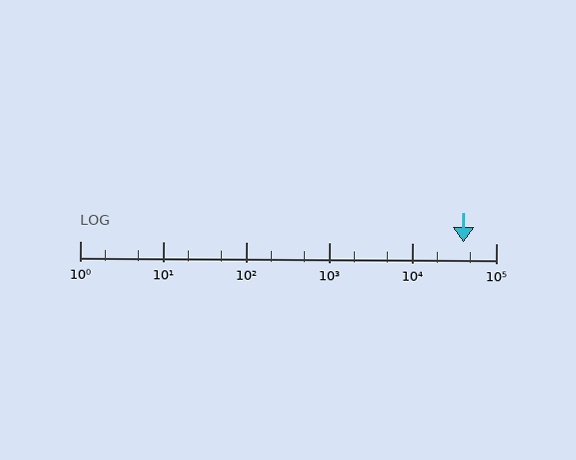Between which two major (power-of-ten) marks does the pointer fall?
The pointer is between 10000 and 100000.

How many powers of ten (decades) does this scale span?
The scale spans 5 decades, from 1 to 100000.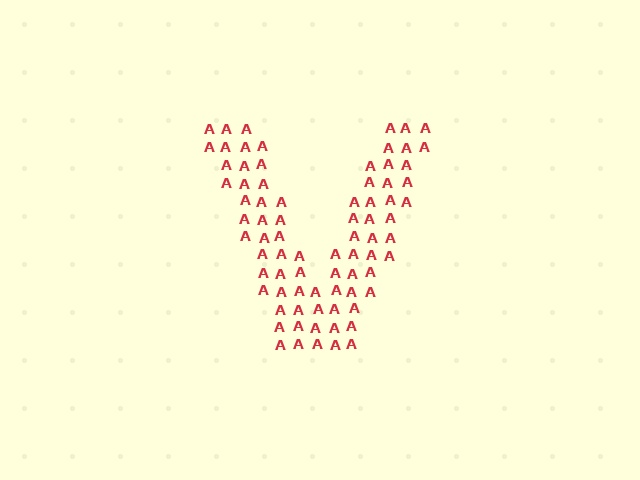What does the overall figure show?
The overall figure shows the letter V.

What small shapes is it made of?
It is made of small letter A's.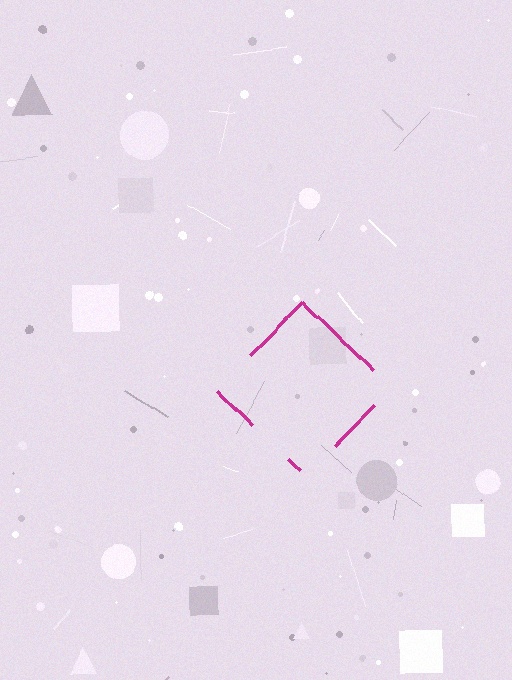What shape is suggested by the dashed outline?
The dashed outline suggests a diamond.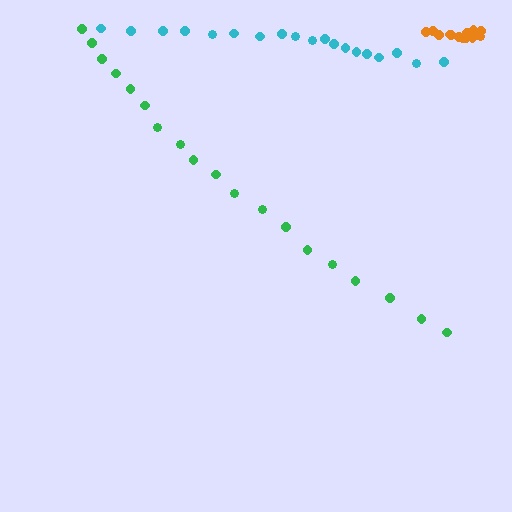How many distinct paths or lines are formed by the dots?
There are 3 distinct paths.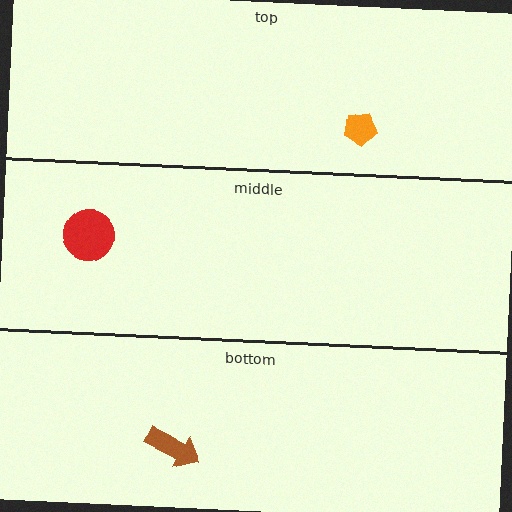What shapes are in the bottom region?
The brown arrow.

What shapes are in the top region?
The orange pentagon.